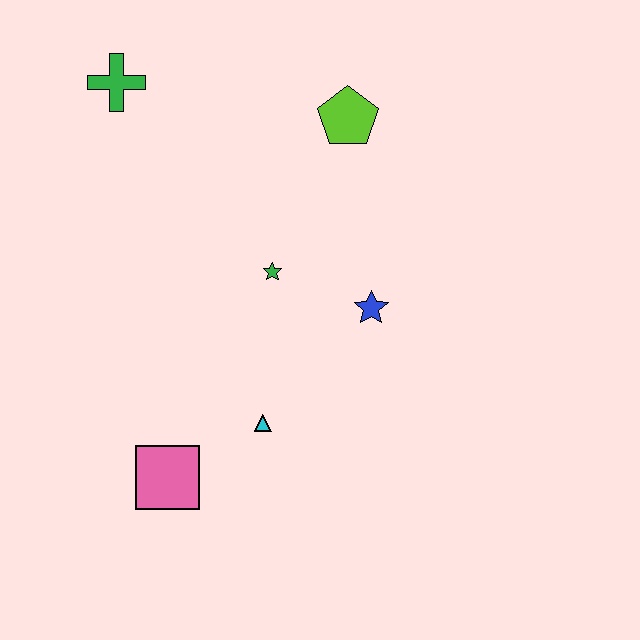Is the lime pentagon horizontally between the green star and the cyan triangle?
No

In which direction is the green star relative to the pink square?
The green star is above the pink square.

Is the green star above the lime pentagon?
No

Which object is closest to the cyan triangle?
The pink square is closest to the cyan triangle.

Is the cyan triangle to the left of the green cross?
No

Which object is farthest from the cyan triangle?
The green cross is farthest from the cyan triangle.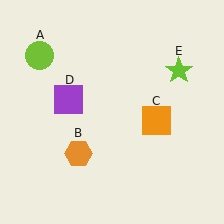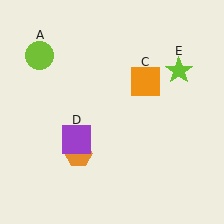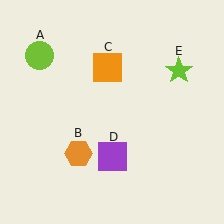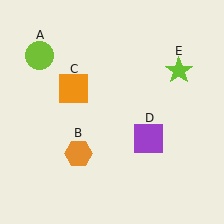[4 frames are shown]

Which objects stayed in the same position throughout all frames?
Lime circle (object A) and orange hexagon (object B) and lime star (object E) remained stationary.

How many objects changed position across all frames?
2 objects changed position: orange square (object C), purple square (object D).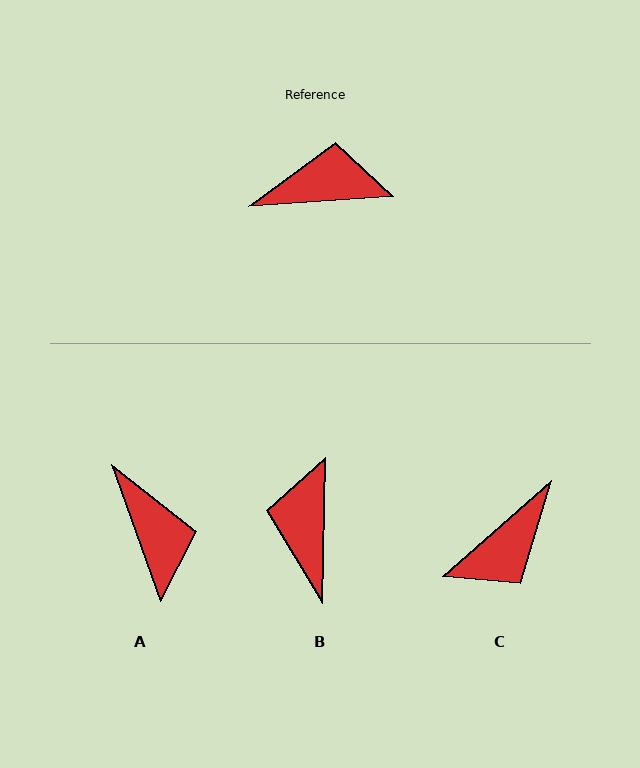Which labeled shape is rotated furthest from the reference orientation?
C, about 143 degrees away.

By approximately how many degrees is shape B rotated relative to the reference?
Approximately 85 degrees counter-clockwise.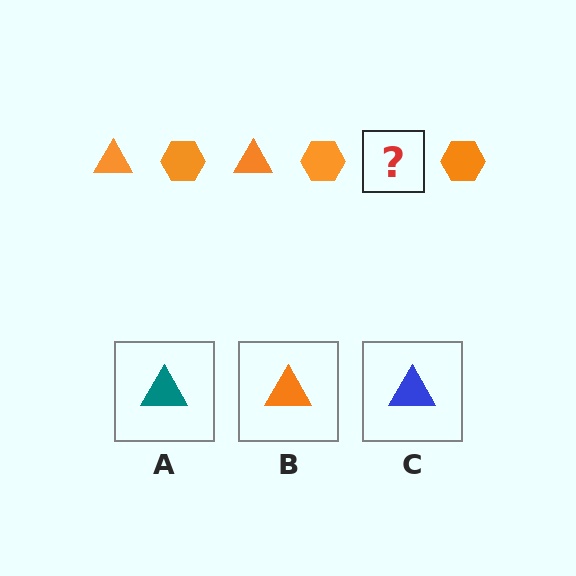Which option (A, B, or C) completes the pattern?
B.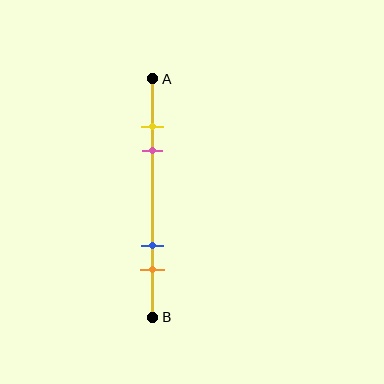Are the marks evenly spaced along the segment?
No, the marks are not evenly spaced.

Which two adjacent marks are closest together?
The yellow and pink marks are the closest adjacent pair.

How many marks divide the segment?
There are 4 marks dividing the segment.